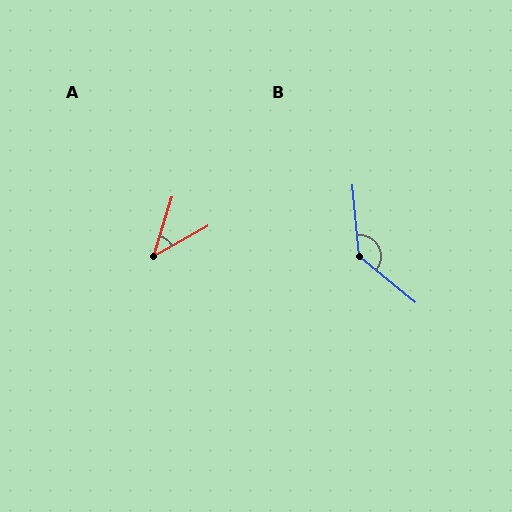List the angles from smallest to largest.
A (43°), B (135°).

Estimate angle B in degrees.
Approximately 135 degrees.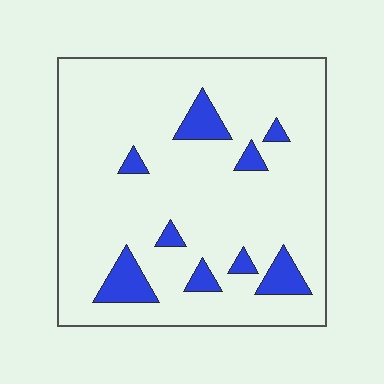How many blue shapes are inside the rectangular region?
9.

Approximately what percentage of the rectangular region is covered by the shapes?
Approximately 10%.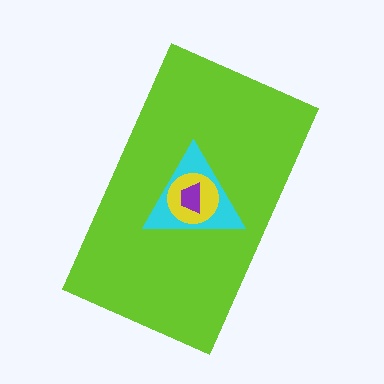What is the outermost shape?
The lime rectangle.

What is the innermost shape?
The purple trapezoid.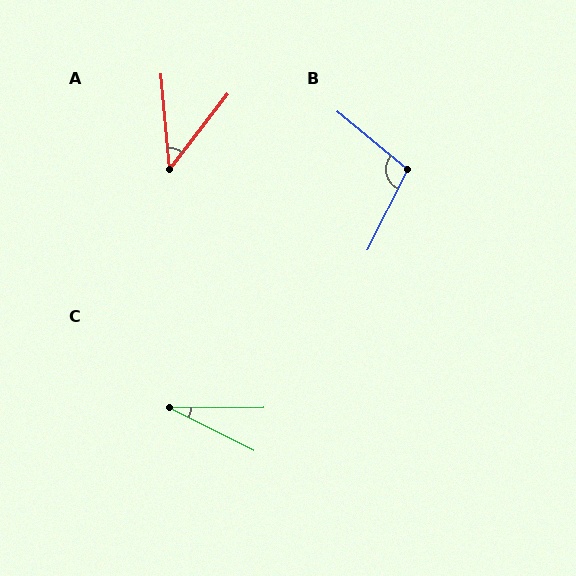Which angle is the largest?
B, at approximately 103 degrees.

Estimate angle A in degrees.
Approximately 43 degrees.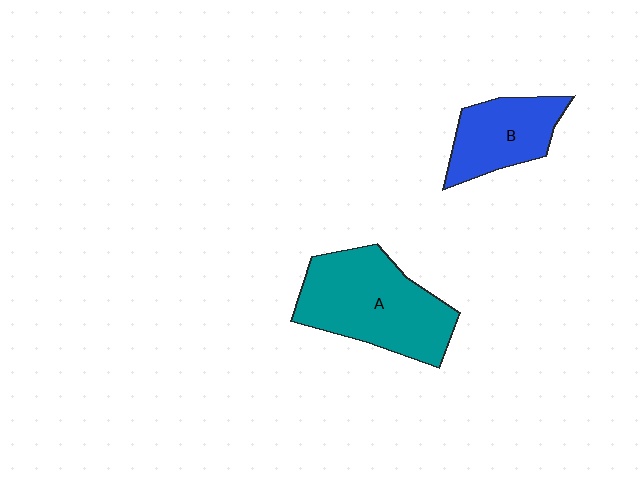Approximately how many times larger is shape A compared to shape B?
Approximately 1.7 times.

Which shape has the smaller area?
Shape B (blue).